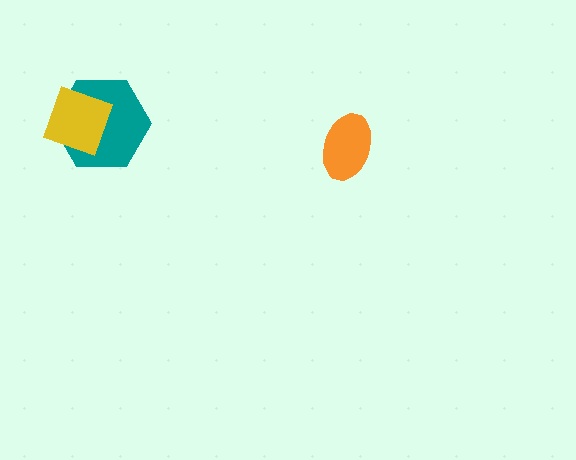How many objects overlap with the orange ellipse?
0 objects overlap with the orange ellipse.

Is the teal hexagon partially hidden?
Yes, it is partially covered by another shape.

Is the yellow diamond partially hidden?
No, no other shape covers it.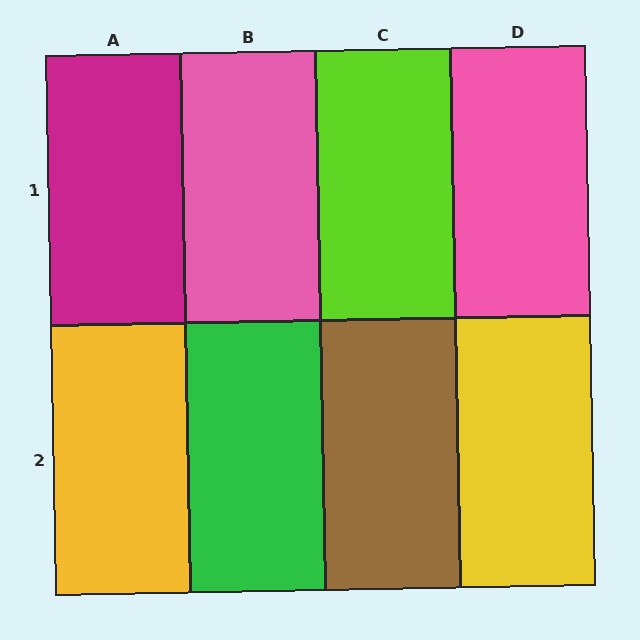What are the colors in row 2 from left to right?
Yellow, green, brown, yellow.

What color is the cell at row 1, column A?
Magenta.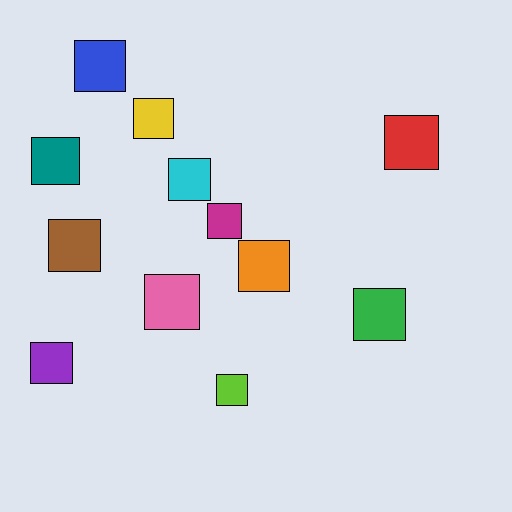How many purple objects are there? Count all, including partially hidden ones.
There is 1 purple object.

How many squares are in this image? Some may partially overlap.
There are 12 squares.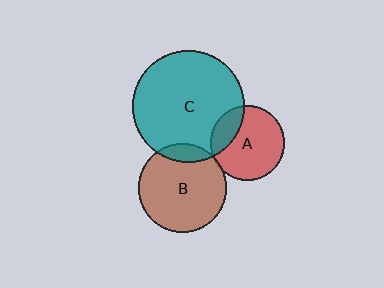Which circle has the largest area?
Circle C (teal).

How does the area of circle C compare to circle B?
Approximately 1.6 times.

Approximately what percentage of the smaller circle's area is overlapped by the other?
Approximately 10%.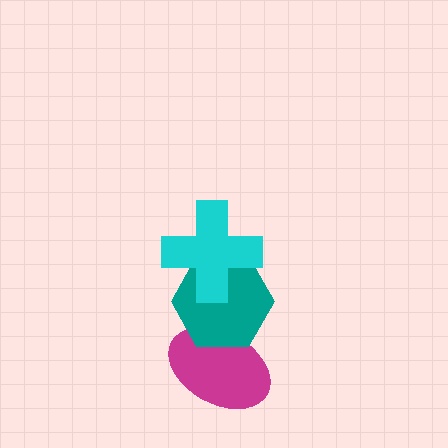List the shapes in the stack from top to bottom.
From top to bottom: the cyan cross, the teal hexagon, the magenta ellipse.